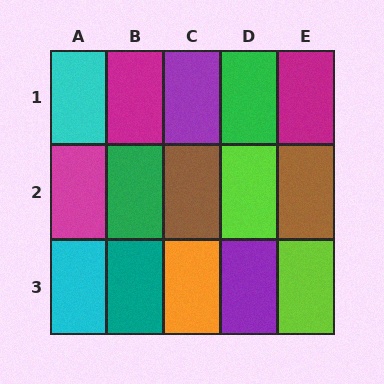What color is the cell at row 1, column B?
Magenta.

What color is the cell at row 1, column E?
Magenta.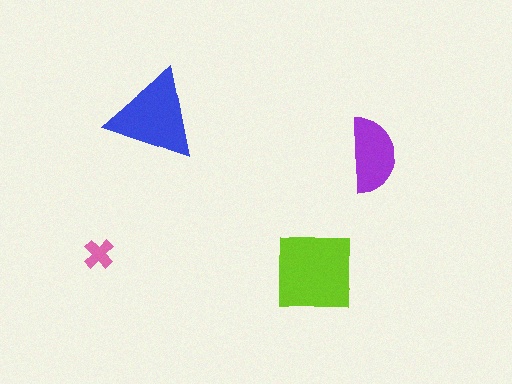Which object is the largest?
The lime square.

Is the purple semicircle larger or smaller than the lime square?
Smaller.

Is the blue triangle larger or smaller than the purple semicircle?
Larger.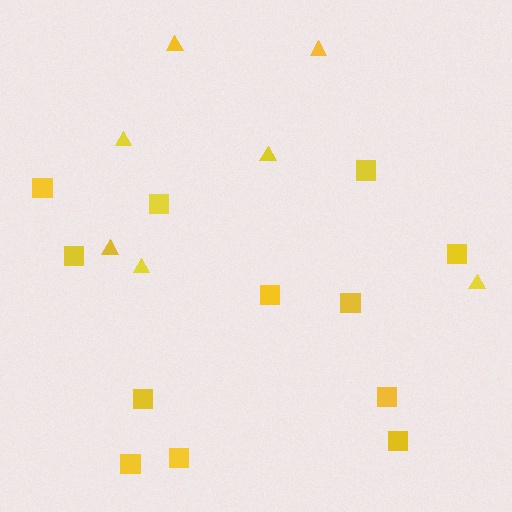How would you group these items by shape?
There are 2 groups: one group of triangles (7) and one group of squares (12).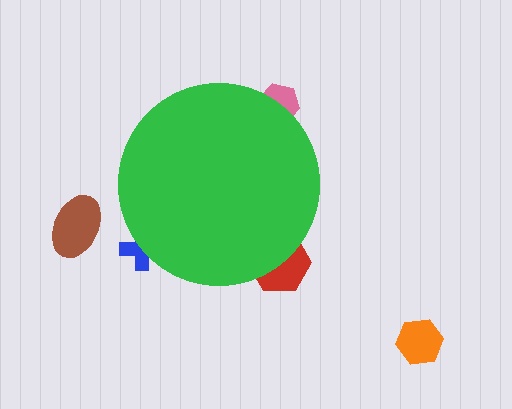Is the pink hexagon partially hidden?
Yes, the pink hexagon is partially hidden behind the green circle.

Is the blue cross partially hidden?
Yes, the blue cross is partially hidden behind the green circle.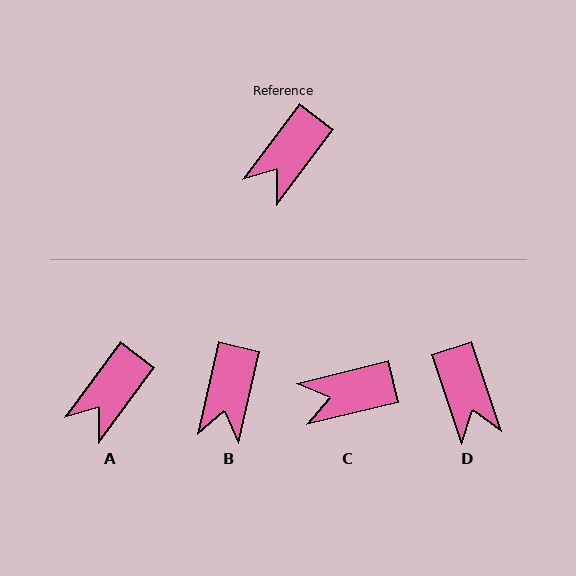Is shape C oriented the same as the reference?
No, it is off by about 40 degrees.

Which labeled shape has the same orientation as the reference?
A.